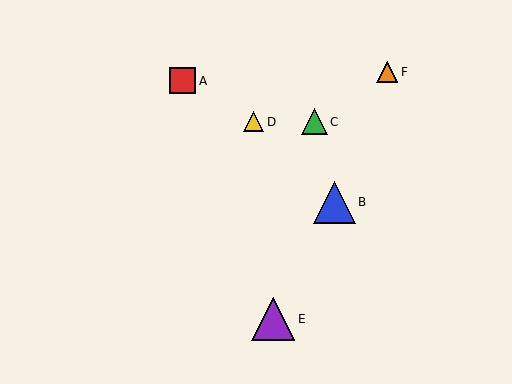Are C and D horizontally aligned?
Yes, both are at y≈122.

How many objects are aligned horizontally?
2 objects (C, D) are aligned horizontally.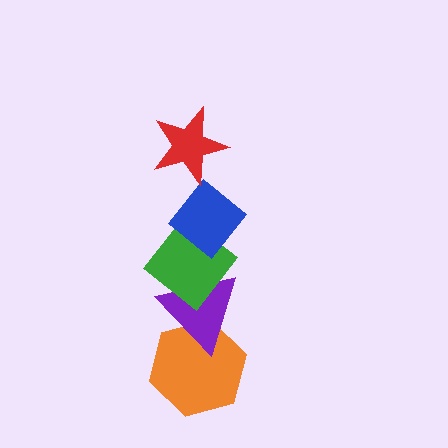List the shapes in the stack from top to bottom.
From top to bottom: the red star, the blue diamond, the green diamond, the purple triangle, the orange hexagon.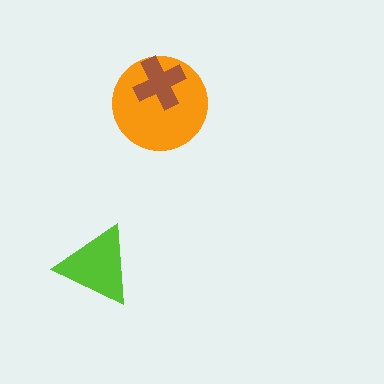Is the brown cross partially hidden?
No, no other shape covers it.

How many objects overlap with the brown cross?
1 object overlaps with the brown cross.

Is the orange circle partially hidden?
Yes, it is partially covered by another shape.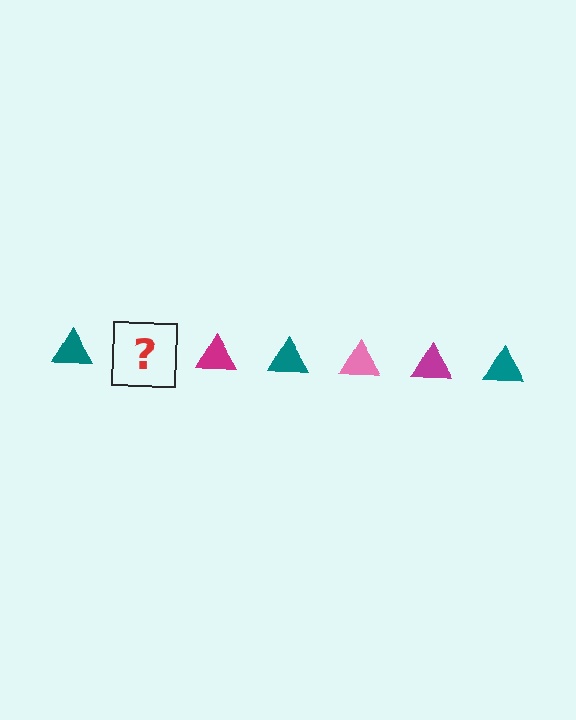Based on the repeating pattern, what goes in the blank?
The blank should be a pink triangle.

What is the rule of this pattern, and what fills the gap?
The rule is that the pattern cycles through teal, pink, magenta triangles. The gap should be filled with a pink triangle.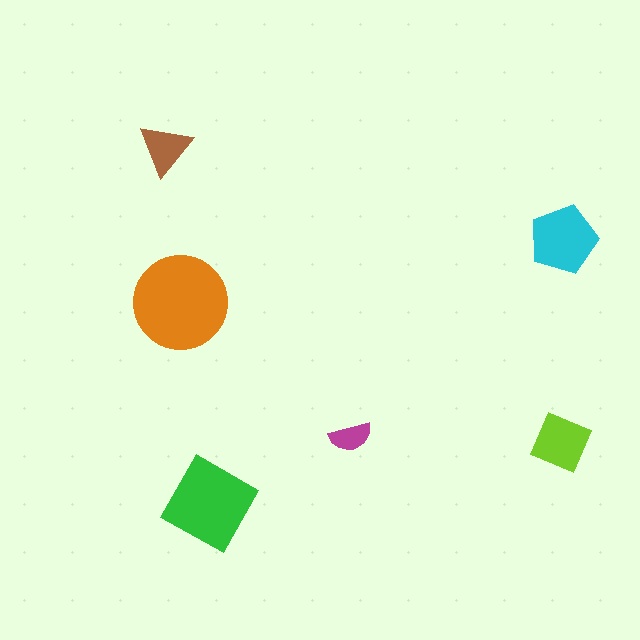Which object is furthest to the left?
The brown triangle is leftmost.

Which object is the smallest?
The magenta semicircle.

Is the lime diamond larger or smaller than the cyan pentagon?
Smaller.